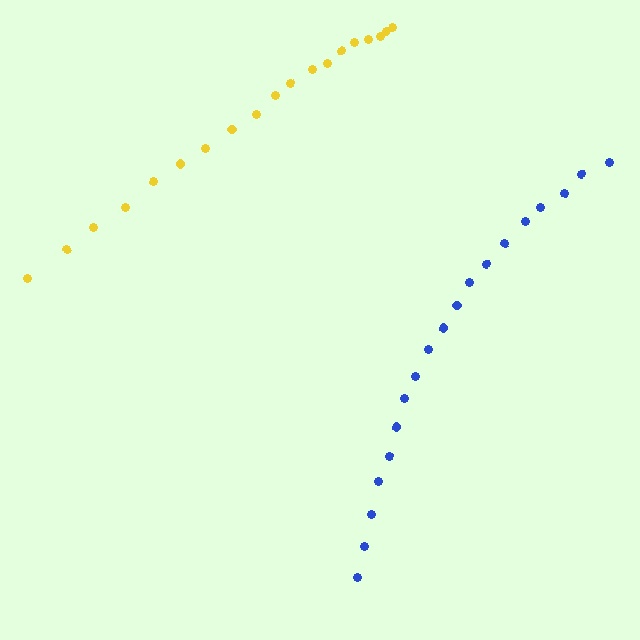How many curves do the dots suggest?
There are 2 distinct paths.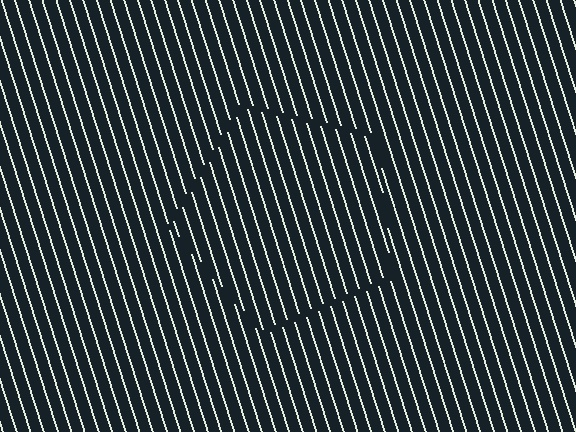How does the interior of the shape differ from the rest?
The interior of the shape contains the same grating, shifted by half a period — the contour is defined by the phase discontinuity where line-ends from the inner and outer gratings abut.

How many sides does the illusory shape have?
5 sides — the line-ends trace a pentagon.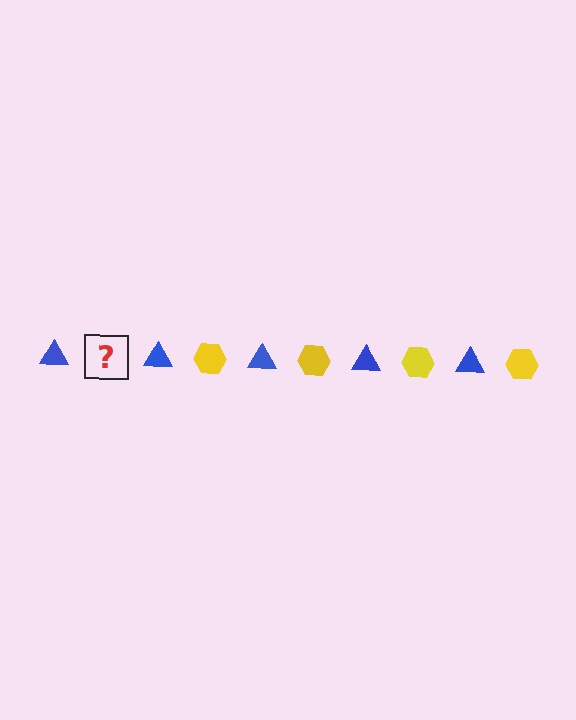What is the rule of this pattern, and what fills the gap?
The rule is that the pattern alternates between blue triangle and yellow hexagon. The gap should be filled with a yellow hexagon.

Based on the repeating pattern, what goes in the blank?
The blank should be a yellow hexagon.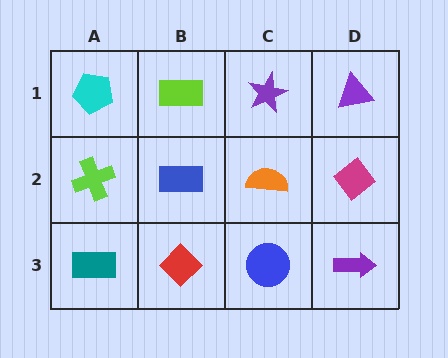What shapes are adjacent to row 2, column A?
A cyan pentagon (row 1, column A), a teal rectangle (row 3, column A), a blue rectangle (row 2, column B).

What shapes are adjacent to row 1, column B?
A blue rectangle (row 2, column B), a cyan pentagon (row 1, column A), a purple star (row 1, column C).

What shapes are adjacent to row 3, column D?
A magenta diamond (row 2, column D), a blue circle (row 3, column C).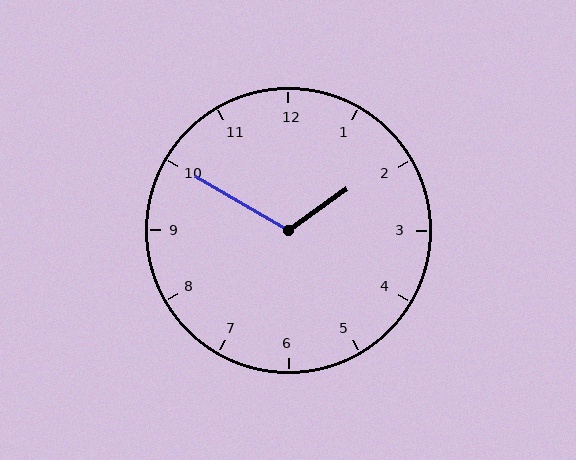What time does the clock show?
1:50.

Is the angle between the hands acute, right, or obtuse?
It is obtuse.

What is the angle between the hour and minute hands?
Approximately 115 degrees.